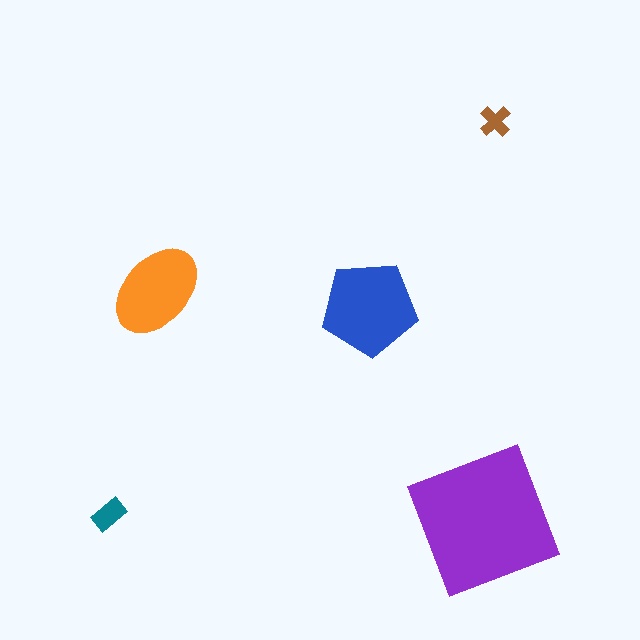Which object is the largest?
The purple square.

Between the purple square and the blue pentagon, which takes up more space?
The purple square.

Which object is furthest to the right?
The brown cross is rightmost.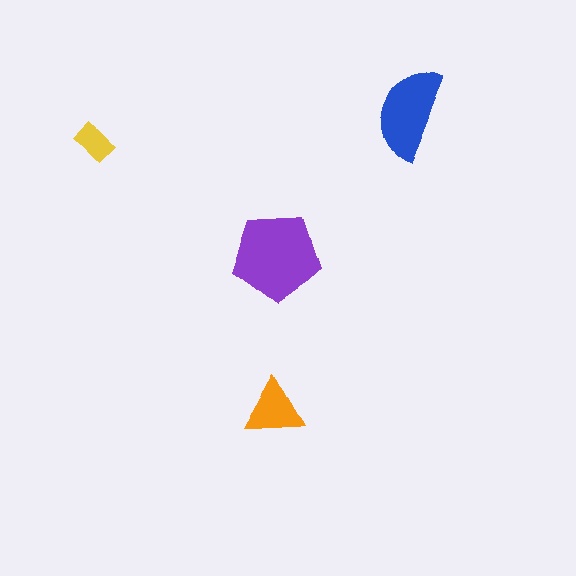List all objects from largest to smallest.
The purple pentagon, the blue semicircle, the orange triangle, the yellow rectangle.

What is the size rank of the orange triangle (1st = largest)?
3rd.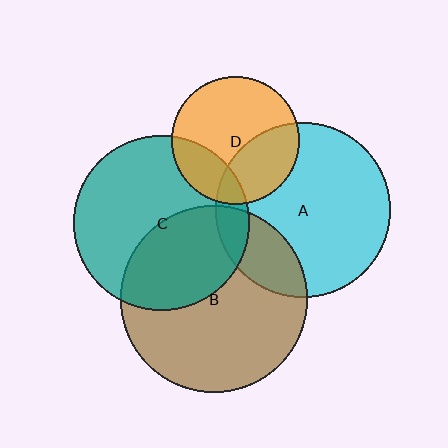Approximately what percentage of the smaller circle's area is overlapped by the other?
Approximately 20%.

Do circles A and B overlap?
Yes.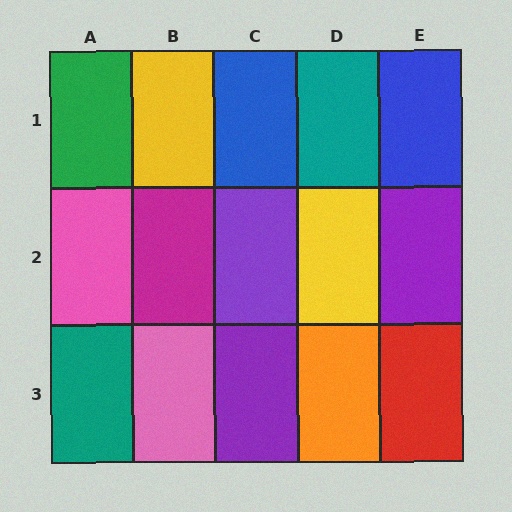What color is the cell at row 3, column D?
Orange.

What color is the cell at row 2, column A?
Pink.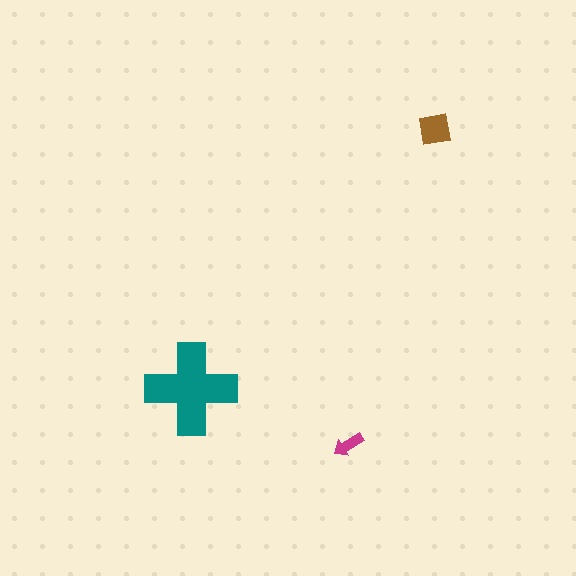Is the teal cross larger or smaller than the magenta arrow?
Larger.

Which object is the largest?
The teal cross.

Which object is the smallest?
The magenta arrow.